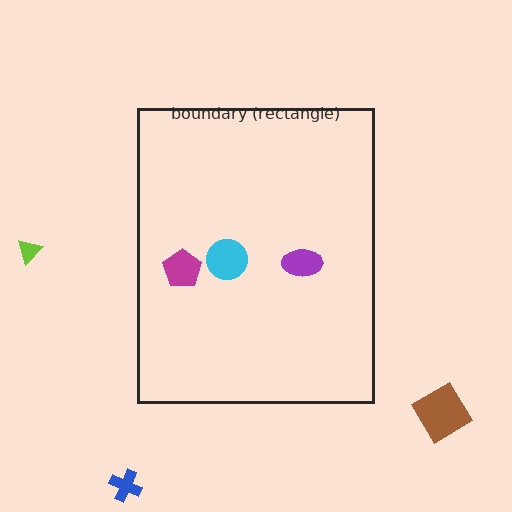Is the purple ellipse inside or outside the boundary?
Inside.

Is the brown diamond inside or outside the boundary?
Outside.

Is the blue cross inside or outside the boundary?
Outside.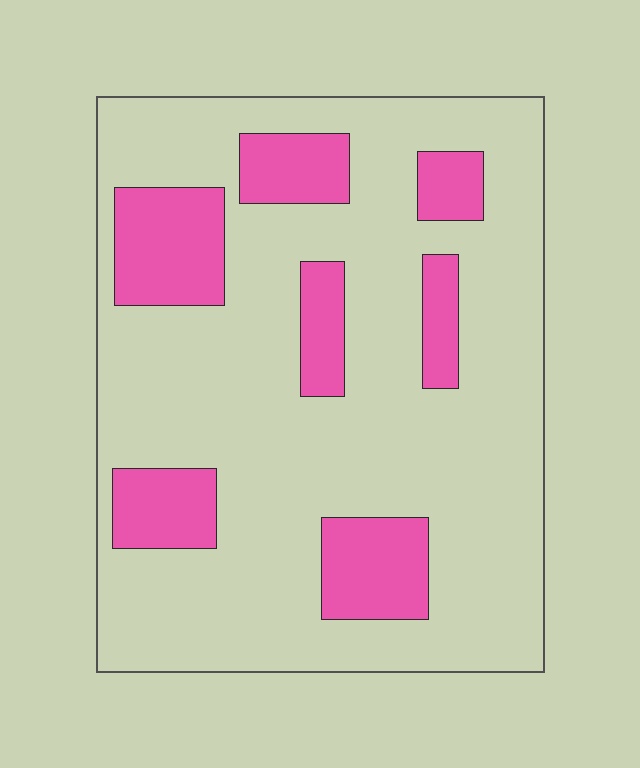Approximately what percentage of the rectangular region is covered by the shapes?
Approximately 20%.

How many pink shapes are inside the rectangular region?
7.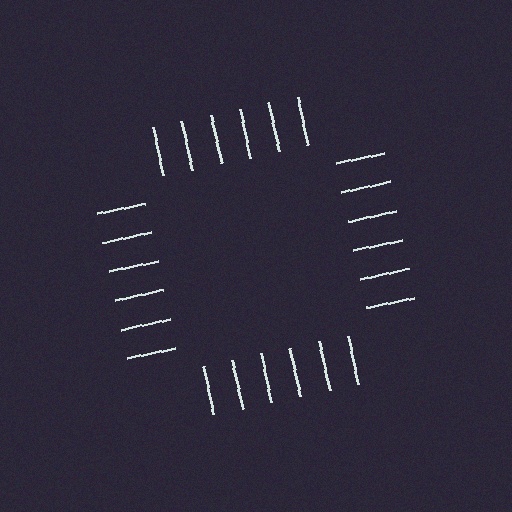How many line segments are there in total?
24 — 6 along each of the 4 edges.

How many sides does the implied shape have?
4 sides — the line-ends trace a square.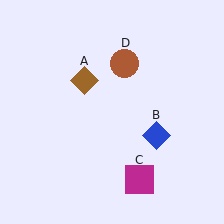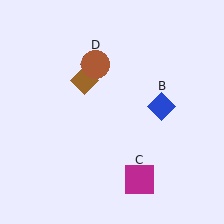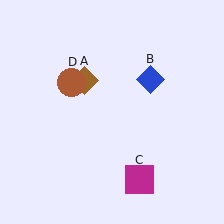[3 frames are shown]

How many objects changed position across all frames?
2 objects changed position: blue diamond (object B), brown circle (object D).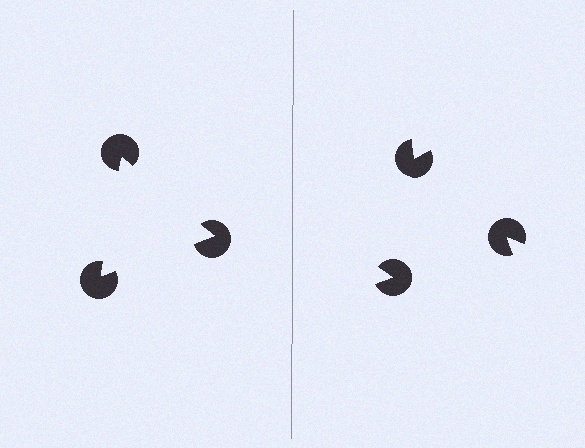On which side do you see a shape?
An illusory triangle appears on the left side. On the right side the wedge cuts are rotated, so no coherent shape forms.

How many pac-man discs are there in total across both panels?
6 — 3 on each side.